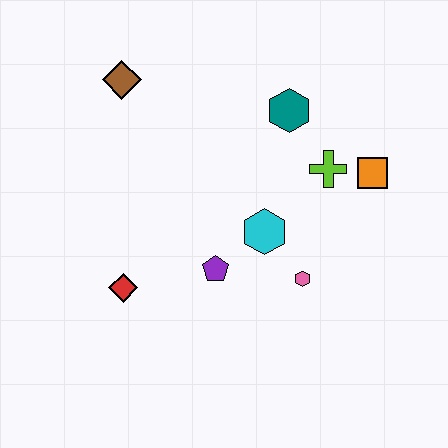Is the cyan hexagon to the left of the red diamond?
No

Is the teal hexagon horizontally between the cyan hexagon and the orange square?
Yes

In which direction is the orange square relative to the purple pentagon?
The orange square is to the right of the purple pentagon.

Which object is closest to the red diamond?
The purple pentagon is closest to the red diamond.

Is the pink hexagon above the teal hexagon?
No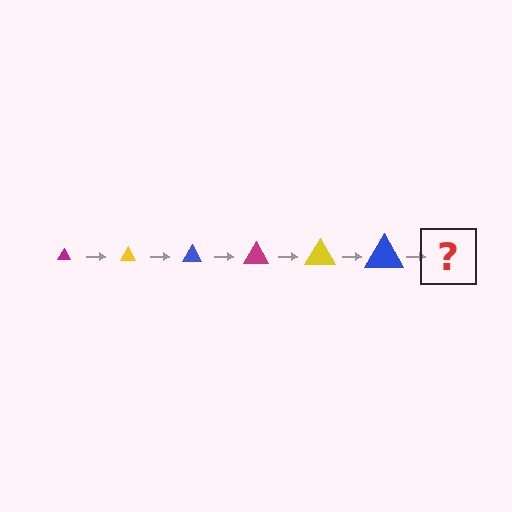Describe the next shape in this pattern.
It should be a magenta triangle, larger than the previous one.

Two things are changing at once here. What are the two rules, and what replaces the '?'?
The two rules are that the triangle grows larger each step and the color cycles through magenta, yellow, and blue. The '?' should be a magenta triangle, larger than the previous one.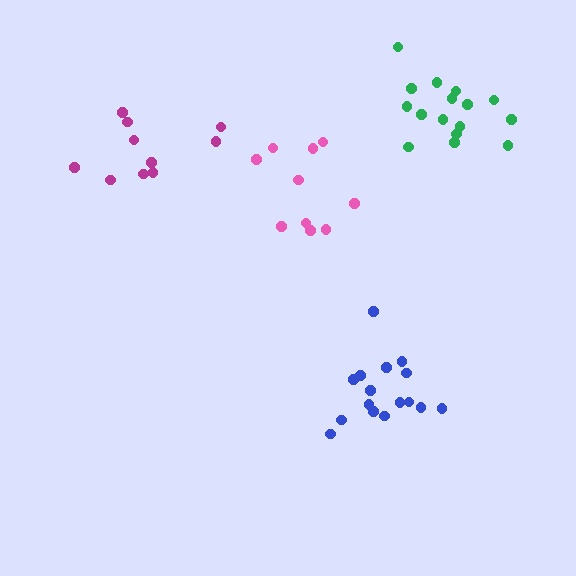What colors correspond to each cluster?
The clusters are colored: blue, pink, green, magenta.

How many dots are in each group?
Group 1: 16 dots, Group 2: 10 dots, Group 3: 16 dots, Group 4: 10 dots (52 total).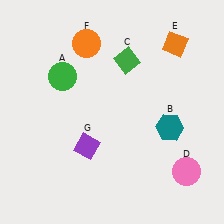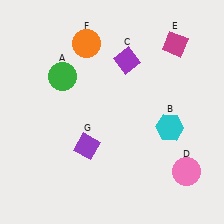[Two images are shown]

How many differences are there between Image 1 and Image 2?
There are 3 differences between the two images.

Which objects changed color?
B changed from teal to cyan. C changed from green to purple. E changed from orange to magenta.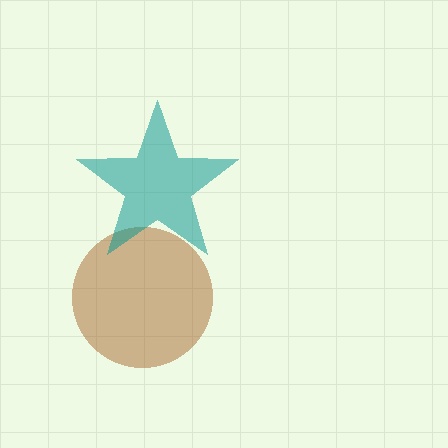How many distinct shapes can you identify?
There are 2 distinct shapes: a brown circle, a teal star.